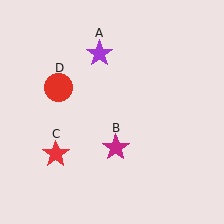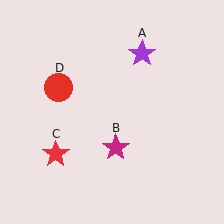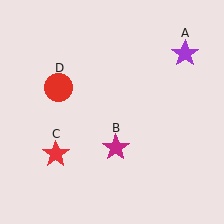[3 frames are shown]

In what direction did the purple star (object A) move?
The purple star (object A) moved right.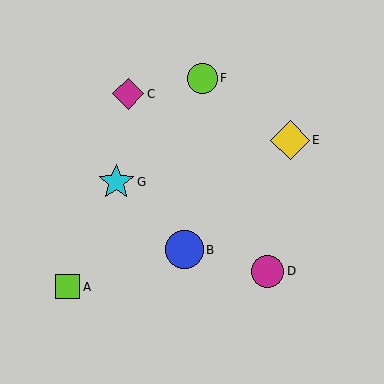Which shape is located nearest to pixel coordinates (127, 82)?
The magenta diamond (labeled C) at (128, 94) is nearest to that location.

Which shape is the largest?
The yellow diamond (labeled E) is the largest.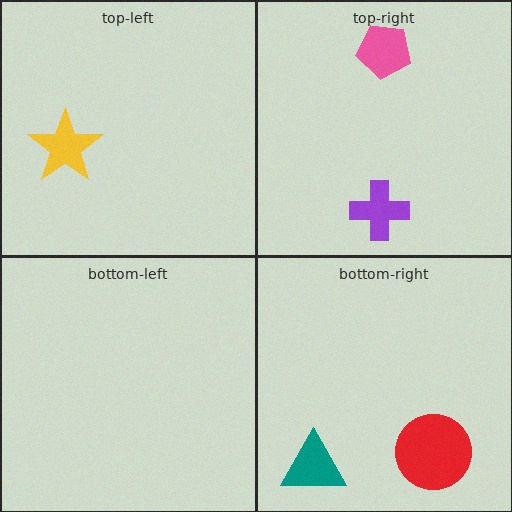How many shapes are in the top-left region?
1.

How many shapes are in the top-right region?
2.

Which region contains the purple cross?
The top-right region.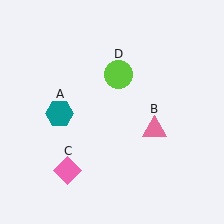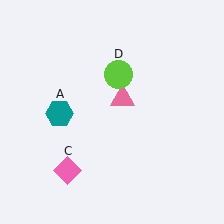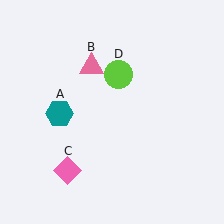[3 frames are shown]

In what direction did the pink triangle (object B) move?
The pink triangle (object B) moved up and to the left.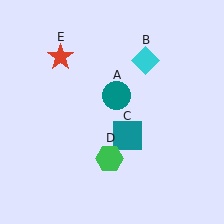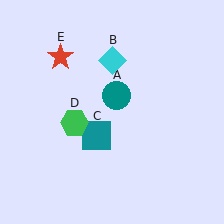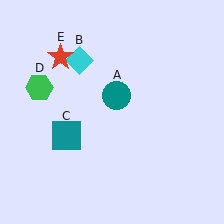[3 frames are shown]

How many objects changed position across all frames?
3 objects changed position: cyan diamond (object B), teal square (object C), green hexagon (object D).